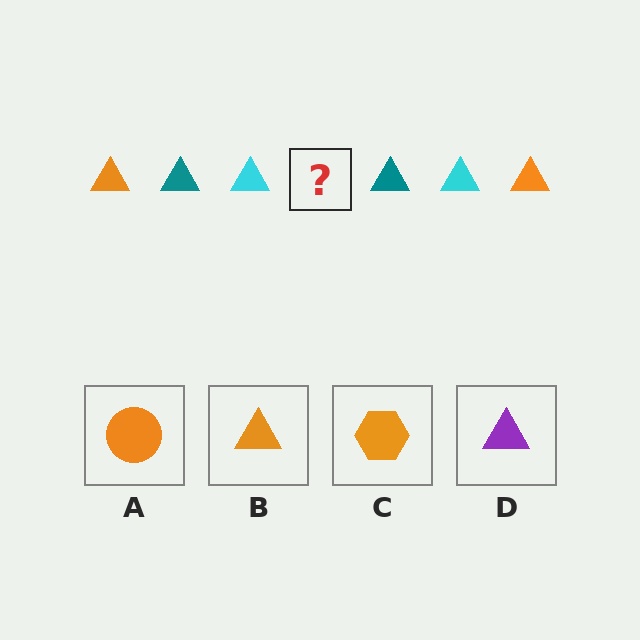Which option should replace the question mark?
Option B.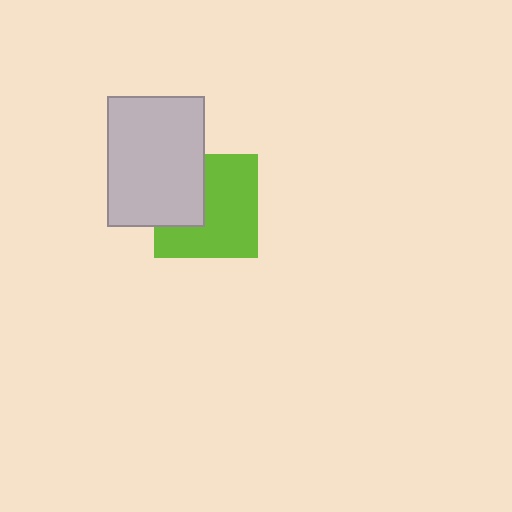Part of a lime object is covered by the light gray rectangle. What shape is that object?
It is a square.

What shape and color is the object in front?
The object in front is a light gray rectangle.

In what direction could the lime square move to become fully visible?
The lime square could move right. That would shift it out from behind the light gray rectangle entirely.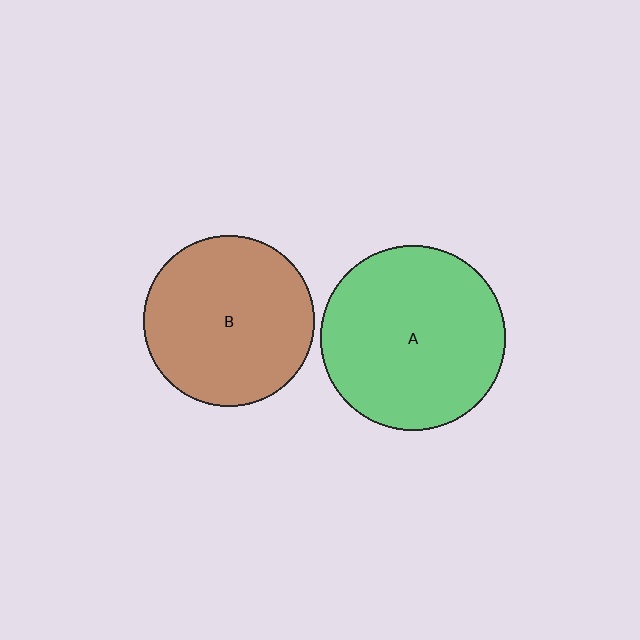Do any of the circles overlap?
No, none of the circles overlap.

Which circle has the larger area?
Circle A (green).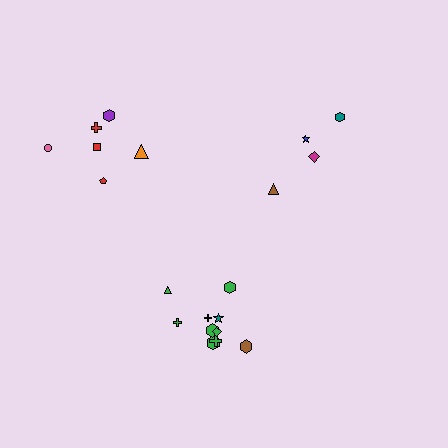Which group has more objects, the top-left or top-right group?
The top-left group.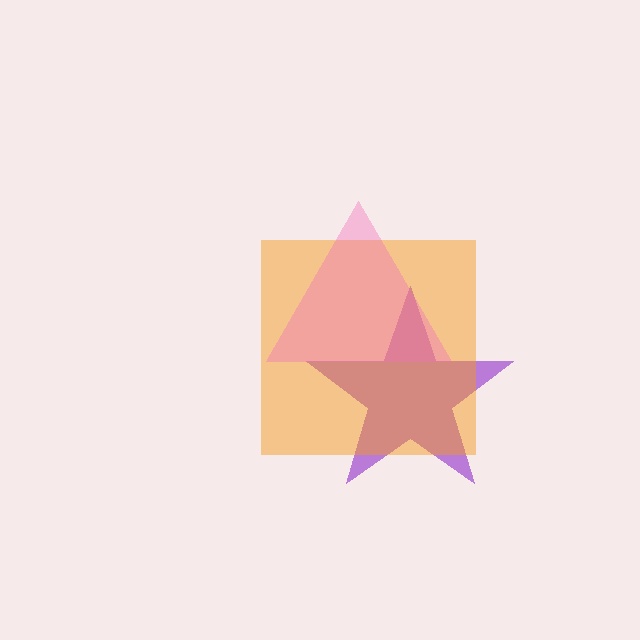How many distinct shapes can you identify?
There are 3 distinct shapes: a purple star, an orange square, a pink triangle.